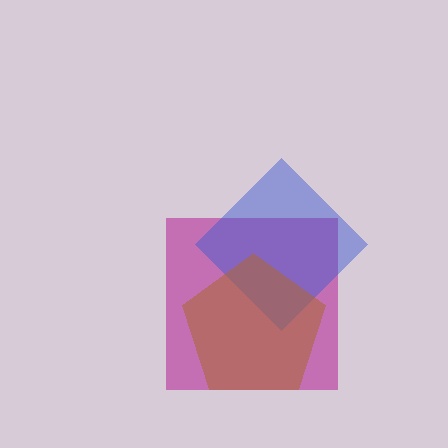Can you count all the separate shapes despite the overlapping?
Yes, there are 3 separate shapes.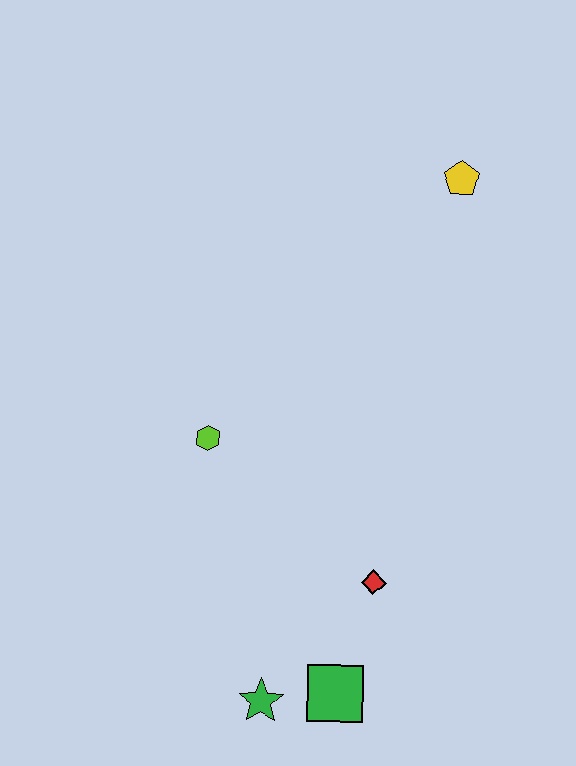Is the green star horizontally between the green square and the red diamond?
No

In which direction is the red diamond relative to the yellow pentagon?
The red diamond is below the yellow pentagon.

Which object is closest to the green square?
The green star is closest to the green square.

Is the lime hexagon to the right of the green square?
No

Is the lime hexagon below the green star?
No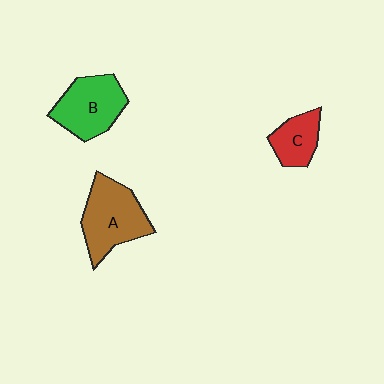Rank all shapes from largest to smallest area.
From largest to smallest: A (brown), B (green), C (red).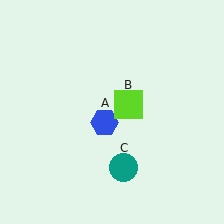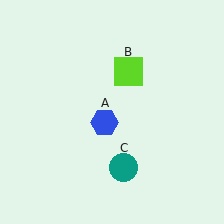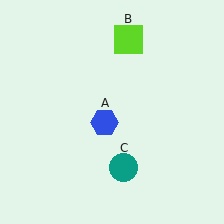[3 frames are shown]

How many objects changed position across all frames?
1 object changed position: lime square (object B).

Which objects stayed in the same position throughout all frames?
Blue hexagon (object A) and teal circle (object C) remained stationary.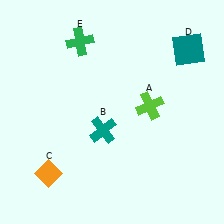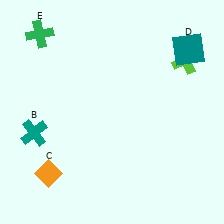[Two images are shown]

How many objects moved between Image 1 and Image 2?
3 objects moved between the two images.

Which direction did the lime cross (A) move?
The lime cross (A) moved up.